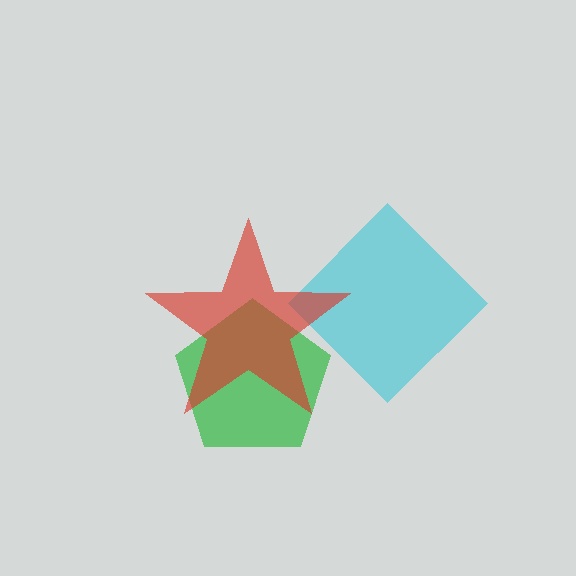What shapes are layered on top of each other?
The layered shapes are: a green pentagon, a cyan diamond, a red star.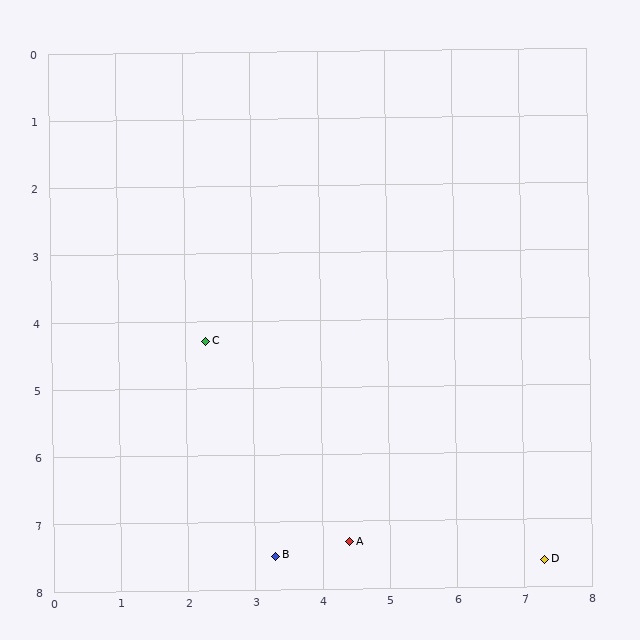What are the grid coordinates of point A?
Point A is at approximately (4.4, 7.3).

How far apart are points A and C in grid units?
Points A and C are about 3.7 grid units apart.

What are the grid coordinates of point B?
Point B is at approximately (3.3, 7.5).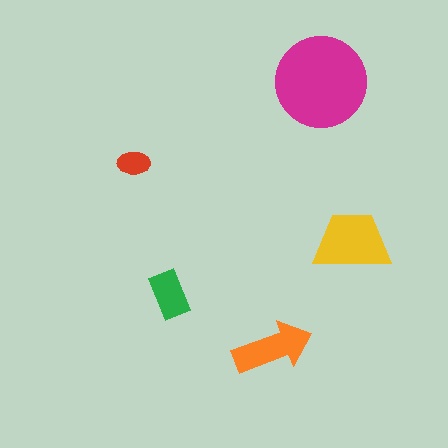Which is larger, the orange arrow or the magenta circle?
The magenta circle.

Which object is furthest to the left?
The red ellipse is leftmost.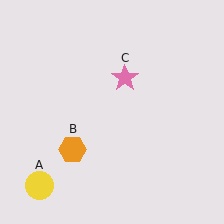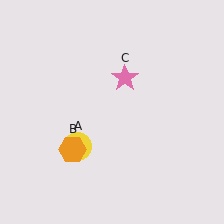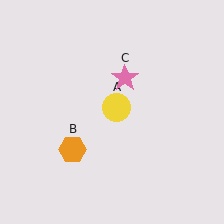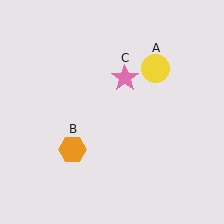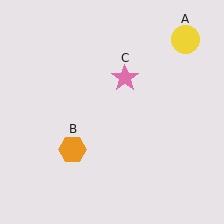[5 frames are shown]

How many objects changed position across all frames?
1 object changed position: yellow circle (object A).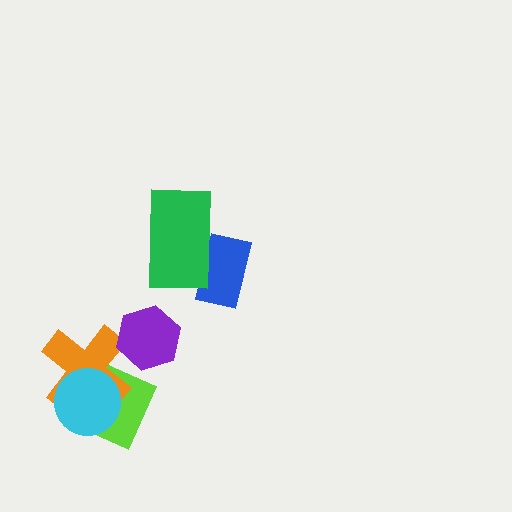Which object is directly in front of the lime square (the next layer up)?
The orange cross is directly in front of the lime square.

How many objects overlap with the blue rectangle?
1 object overlaps with the blue rectangle.